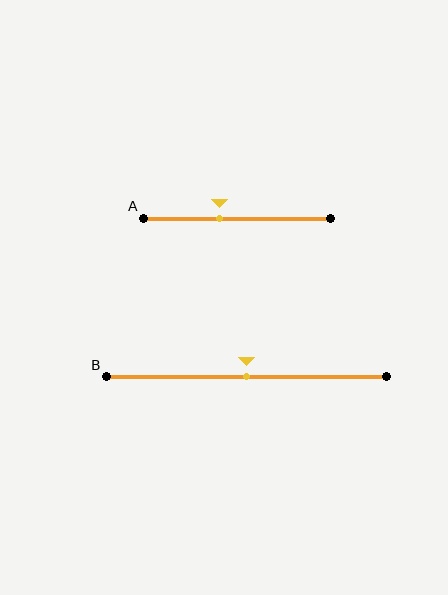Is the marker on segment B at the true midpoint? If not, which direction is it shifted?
Yes, the marker on segment B is at the true midpoint.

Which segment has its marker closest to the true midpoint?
Segment B has its marker closest to the true midpoint.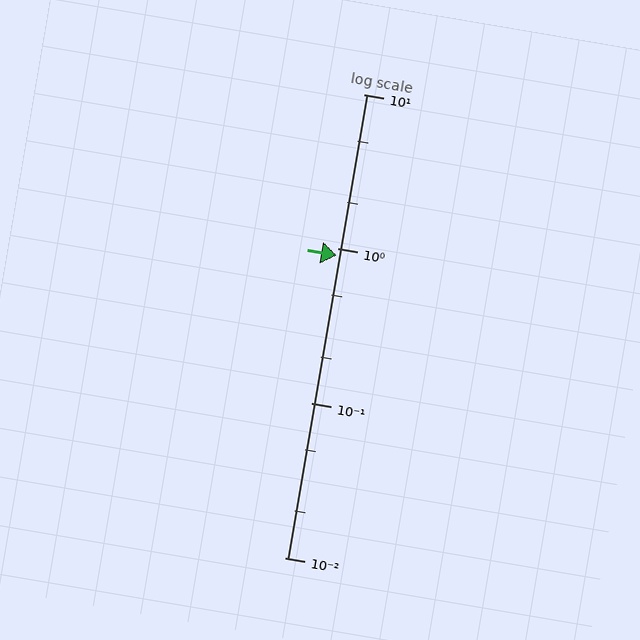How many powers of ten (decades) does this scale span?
The scale spans 3 decades, from 0.01 to 10.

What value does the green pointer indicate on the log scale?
The pointer indicates approximately 0.9.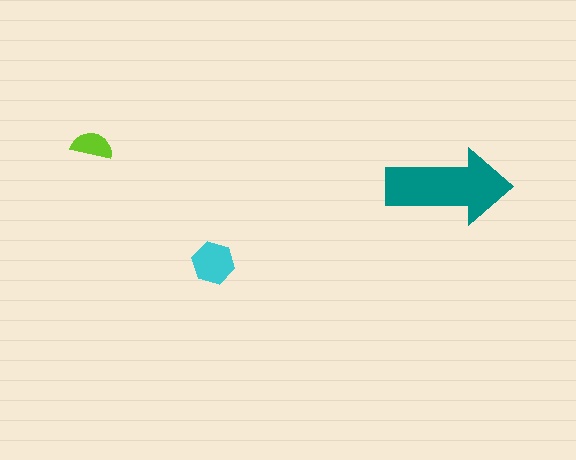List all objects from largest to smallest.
The teal arrow, the cyan hexagon, the lime semicircle.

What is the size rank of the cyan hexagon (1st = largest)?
2nd.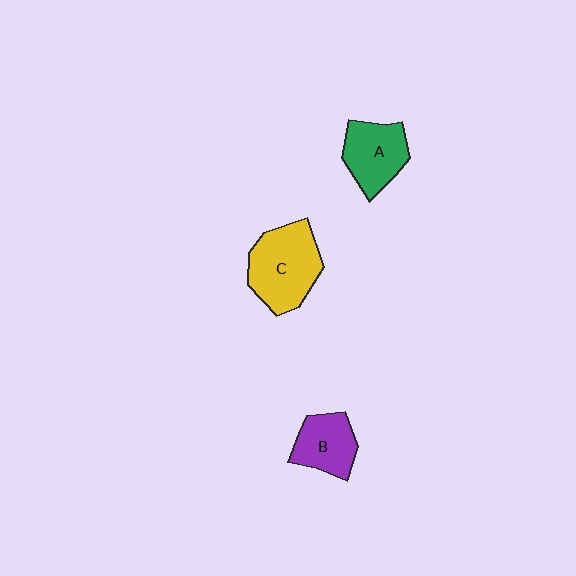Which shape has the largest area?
Shape C (yellow).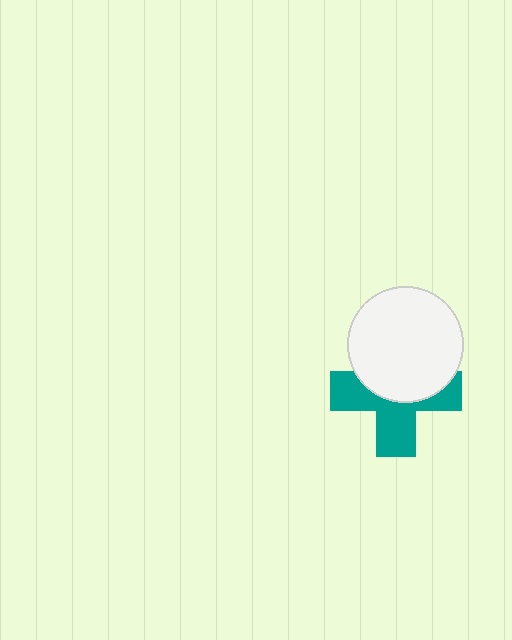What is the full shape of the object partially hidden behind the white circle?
The partially hidden object is a teal cross.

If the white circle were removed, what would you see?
You would see the complete teal cross.